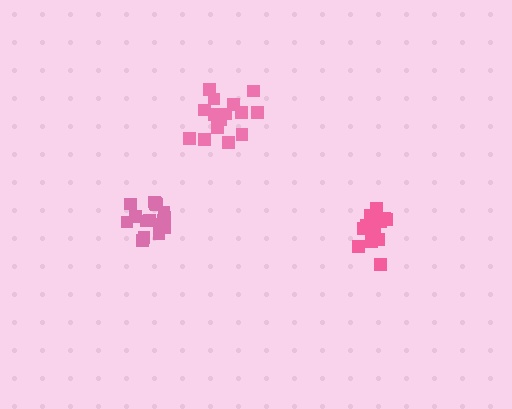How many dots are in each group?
Group 1: 16 dots, Group 2: 17 dots, Group 3: 16 dots (49 total).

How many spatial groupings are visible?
There are 3 spatial groupings.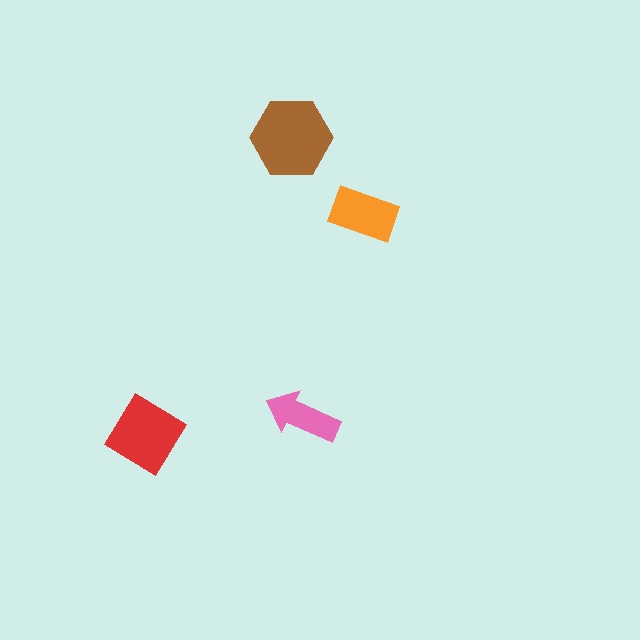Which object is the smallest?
The pink arrow.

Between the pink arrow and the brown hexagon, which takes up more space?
The brown hexagon.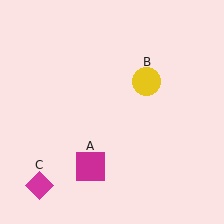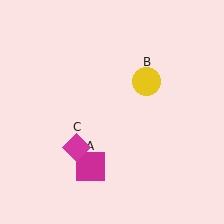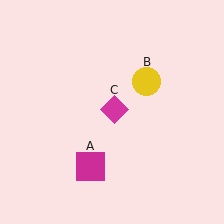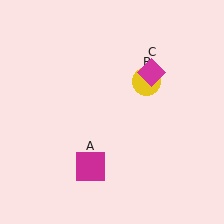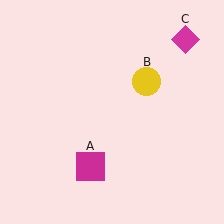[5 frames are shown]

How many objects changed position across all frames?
1 object changed position: magenta diamond (object C).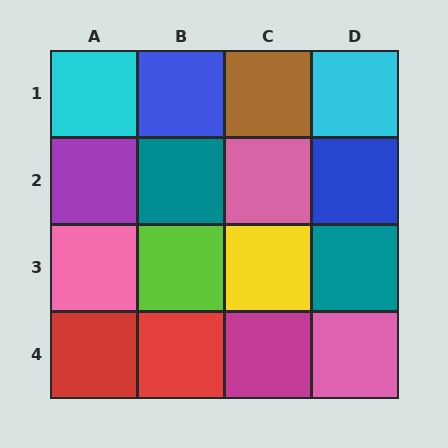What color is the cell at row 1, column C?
Brown.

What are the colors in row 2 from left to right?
Purple, teal, pink, blue.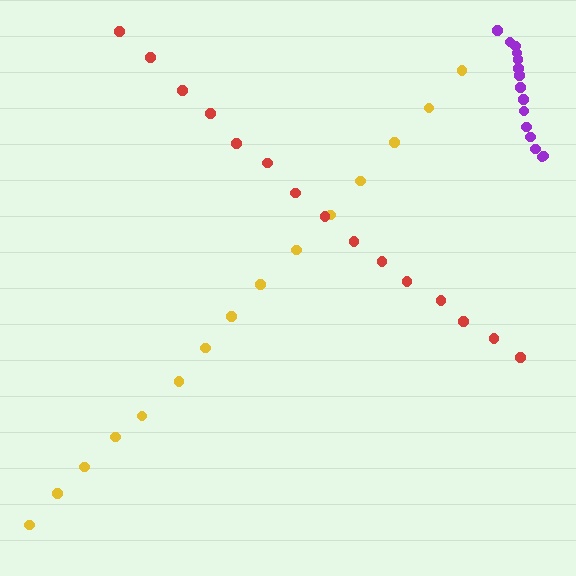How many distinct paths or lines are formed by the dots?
There are 3 distinct paths.